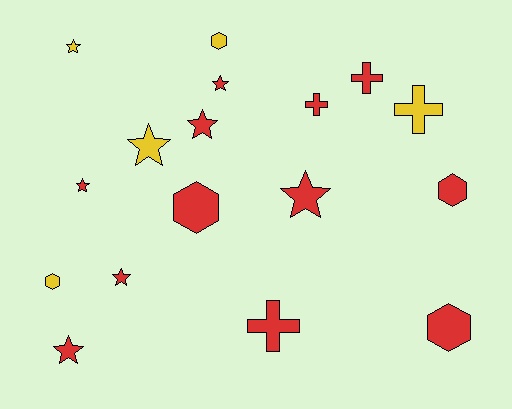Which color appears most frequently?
Red, with 12 objects.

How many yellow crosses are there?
There is 1 yellow cross.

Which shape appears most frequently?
Star, with 8 objects.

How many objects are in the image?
There are 17 objects.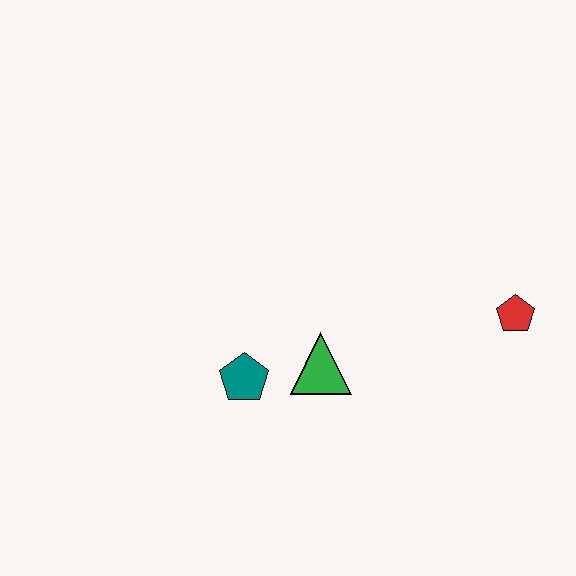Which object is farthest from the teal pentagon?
The red pentagon is farthest from the teal pentagon.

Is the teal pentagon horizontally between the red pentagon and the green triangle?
No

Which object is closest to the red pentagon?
The green triangle is closest to the red pentagon.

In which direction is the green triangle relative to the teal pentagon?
The green triangle is to the right of the teal pentagon.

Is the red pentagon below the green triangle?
No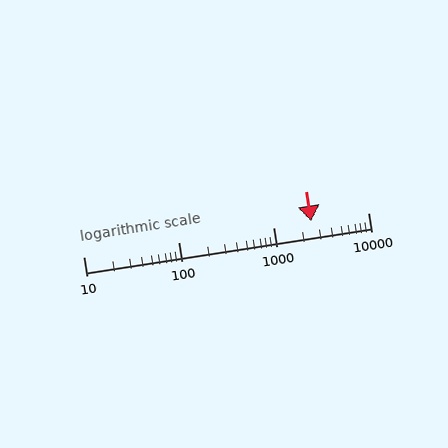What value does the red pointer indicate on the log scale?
The pointer indicates approximately 2500.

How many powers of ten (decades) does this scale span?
The scale spans 3 decades, from 10 to 10000.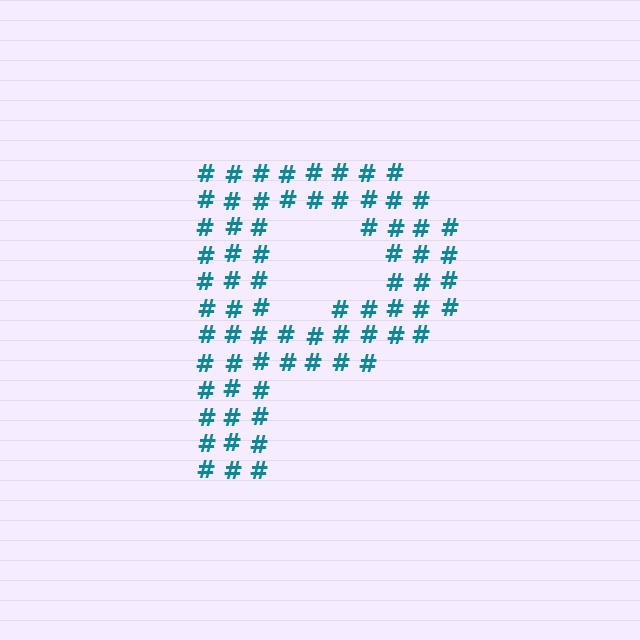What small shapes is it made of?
It is made of small hash symbols.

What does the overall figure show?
The overall figure shows the letter P.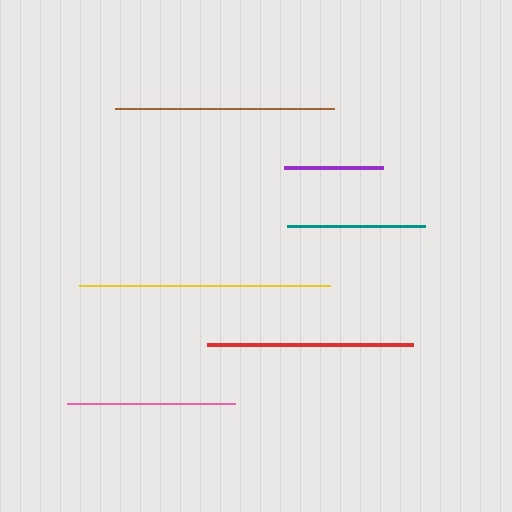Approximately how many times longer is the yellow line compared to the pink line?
The yellow line is approximately 1.5 times the length of the pink line.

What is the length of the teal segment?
The teal segment is approximately 138 pixels long.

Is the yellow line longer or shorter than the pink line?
The yellow line is longer than the pink line.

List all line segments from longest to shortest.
From longest to shortest: yellow, brown, red, pink, teal, purple.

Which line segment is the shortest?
The purple line is the shortest at approximately 99 pixels.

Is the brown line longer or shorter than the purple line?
The brown line is longer than the purple line.